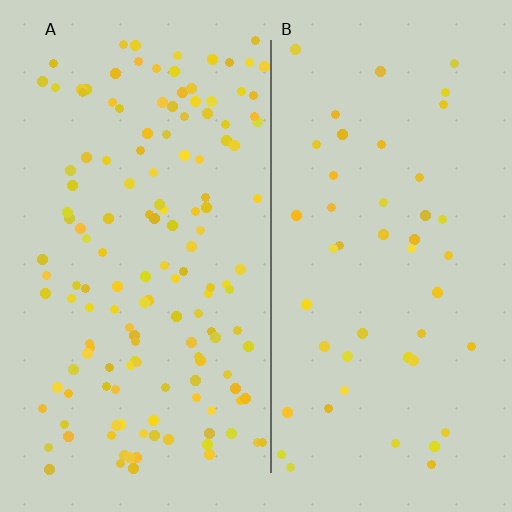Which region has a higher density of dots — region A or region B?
A (the left).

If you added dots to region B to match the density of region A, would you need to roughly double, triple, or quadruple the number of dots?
Approximately triple.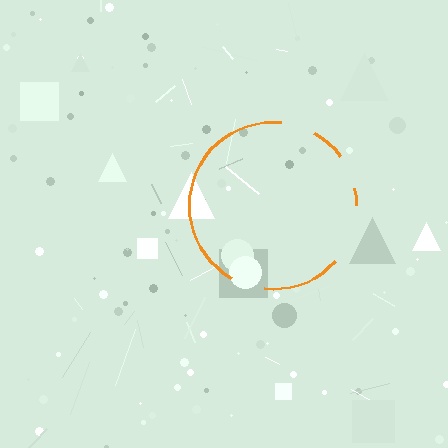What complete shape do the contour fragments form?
The contour fragments form a circle.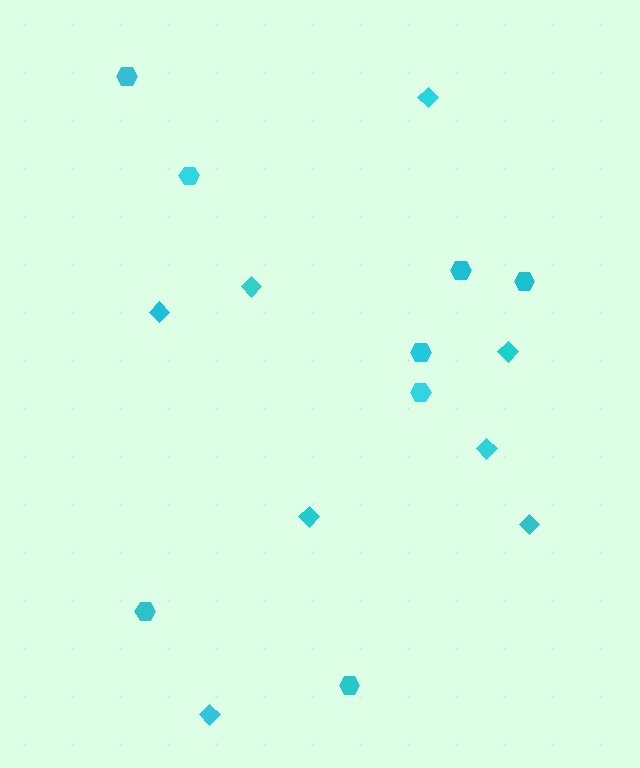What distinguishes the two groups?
There are 2 groups: one group of hexagons (8) and one group of diamonds (8).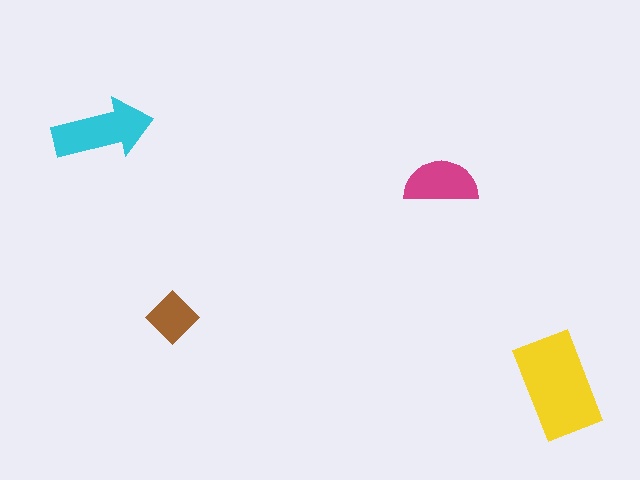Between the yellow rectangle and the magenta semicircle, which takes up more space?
The yellow rectangle.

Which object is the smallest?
The brown diamond.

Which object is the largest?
The yellow rectangle.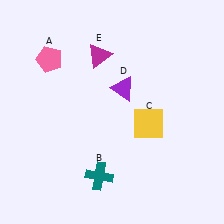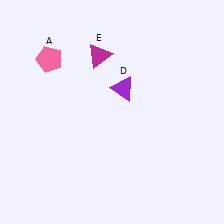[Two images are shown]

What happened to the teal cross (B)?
The teal cross (B) was removed in Image 2. It was in the bottom-left area of Image 1.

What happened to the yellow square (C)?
The yellow square (C) was removed in Image 2. It was in the bottom-right area of Image 1.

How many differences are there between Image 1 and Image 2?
There are 2 differences between the two images.